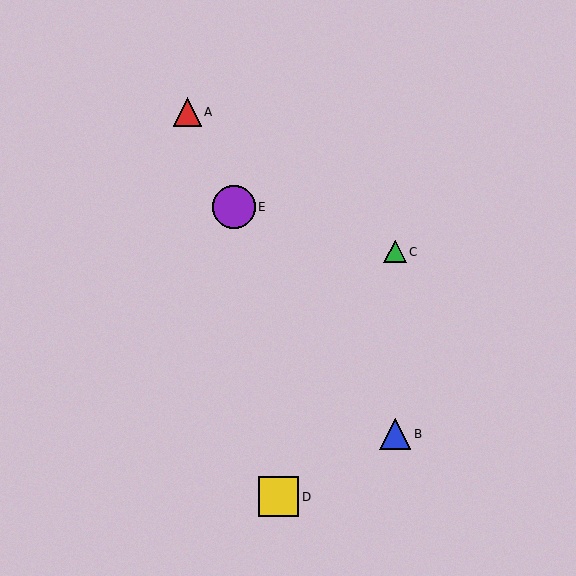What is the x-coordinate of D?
Object D is at x≈279.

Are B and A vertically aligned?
No, B is at x≈395 and A is at x≈187.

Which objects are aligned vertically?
Objects B, C are aligned vertically.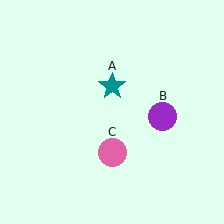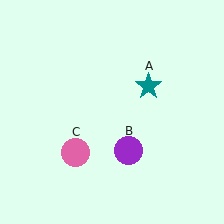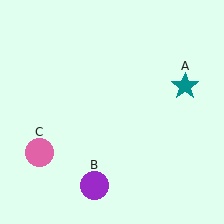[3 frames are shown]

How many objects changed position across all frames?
3 objects changed position: teal star (object A), purple circle (object B), pink circle (object C).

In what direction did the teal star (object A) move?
The teal star (object A) moved right.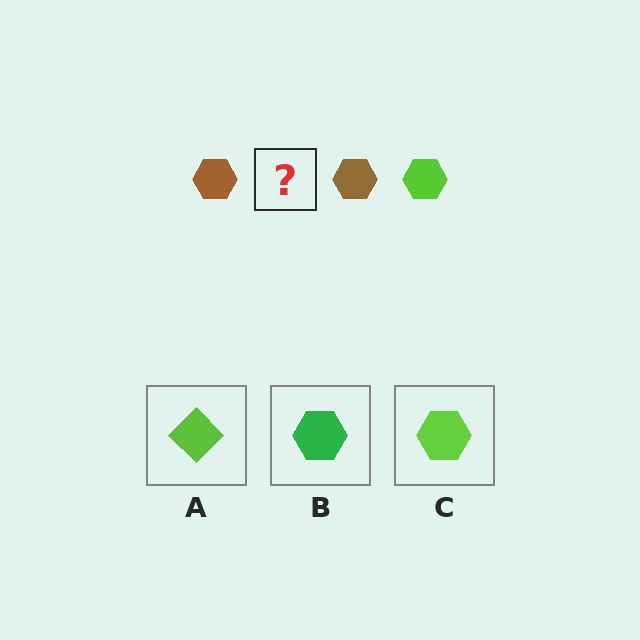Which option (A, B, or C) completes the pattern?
C.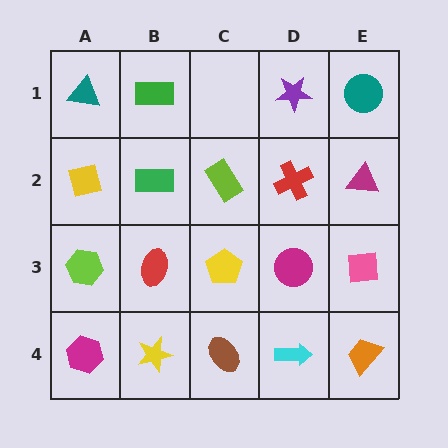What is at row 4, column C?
A brown ellipse.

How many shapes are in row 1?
4 shapes.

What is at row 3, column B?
A red ellipse.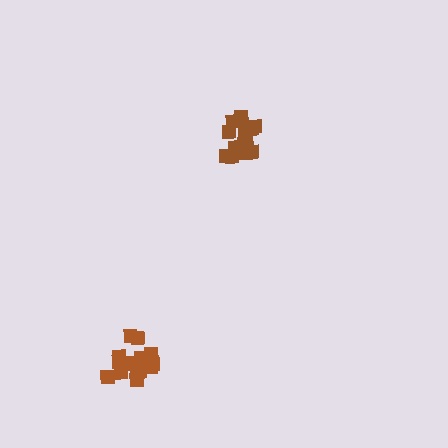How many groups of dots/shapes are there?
There are 2 groups.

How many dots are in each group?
Group 1: 15 dots, Group 2: 15 dots (30 total).